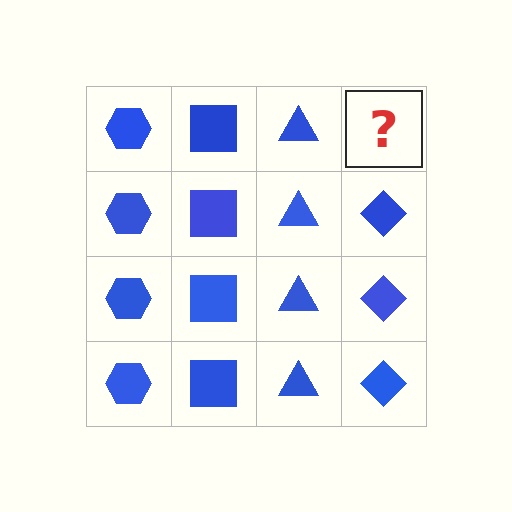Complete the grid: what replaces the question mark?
The question mark should be replaced with a blue diamond.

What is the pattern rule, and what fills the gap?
The rule is that each column has a consistent shape. The gap should be filled with a blue diamond.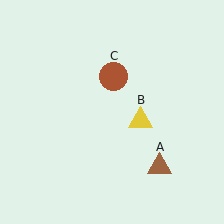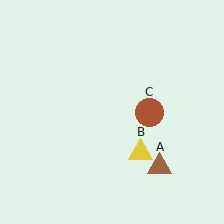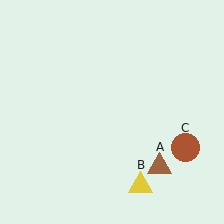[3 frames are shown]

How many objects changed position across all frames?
2 objects changed position: yellow triangle (object B), brown circle (object C).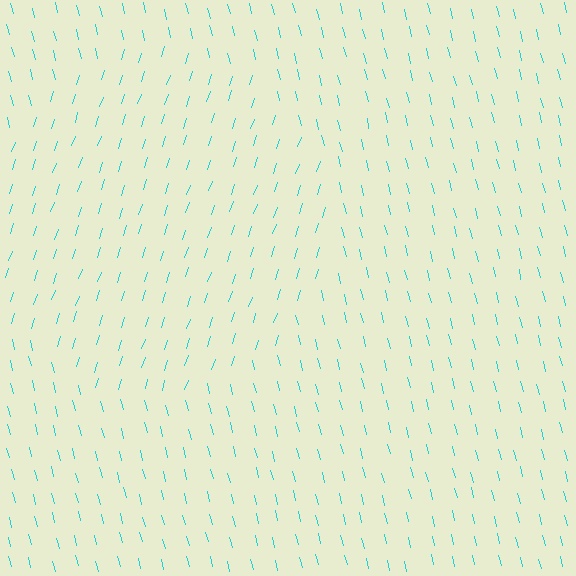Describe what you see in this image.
The image is filled with small cyan line segments. A circle region in the image has lines oriented differently from the surrounding lines, creating a visible texture boundary.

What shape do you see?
I see a circle.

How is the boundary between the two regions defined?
The boundary is defined purely by a change in line orientation (approximately 33 degrees difference). All lines are the same color and thickness.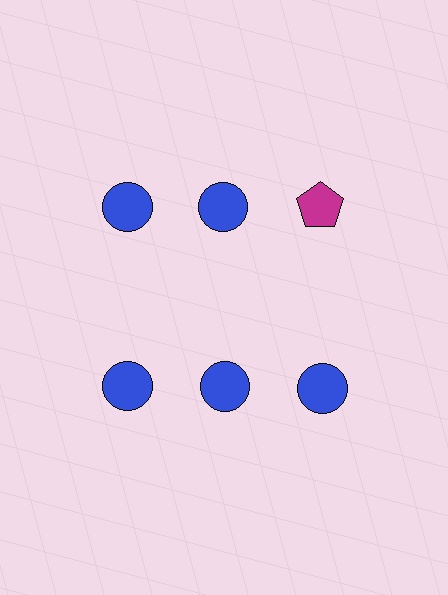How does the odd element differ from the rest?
It differs in both color (magenta instead of blue) and shape (pentagon instead of circle).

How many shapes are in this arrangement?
There are 6 shapes arranged in a grid pattern.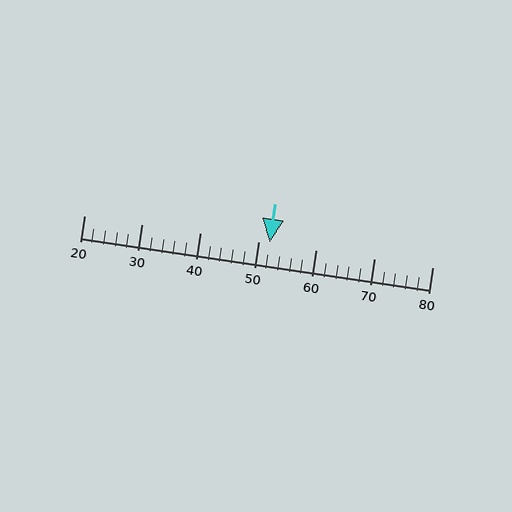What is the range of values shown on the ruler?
The ruler shows values from 20 to 80.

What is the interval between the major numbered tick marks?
The major tick marks are spaced 10 units apart.